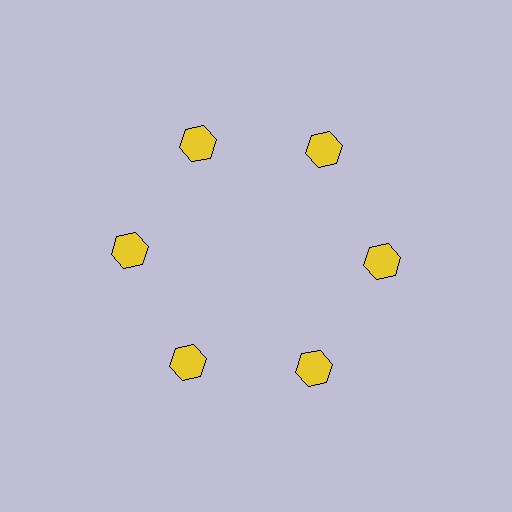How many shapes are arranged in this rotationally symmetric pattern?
There are 6 shapes, arranged in 6 groups of 1.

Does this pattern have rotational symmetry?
Yes, this pattern has 6-fold rotational symmetry. It looks the same after rotating 60 degrees around the center.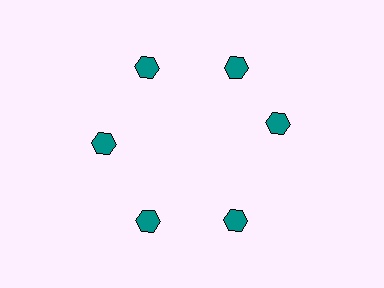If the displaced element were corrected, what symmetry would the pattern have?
It would have 6-fold rotational symmetry — the pattern would map onto itself every 60 degrees.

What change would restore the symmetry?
The symmetry would be restored by rotating it back into even spacing with its neighbors so that all 6 hexagons sit at equal angles and equal distance from the center.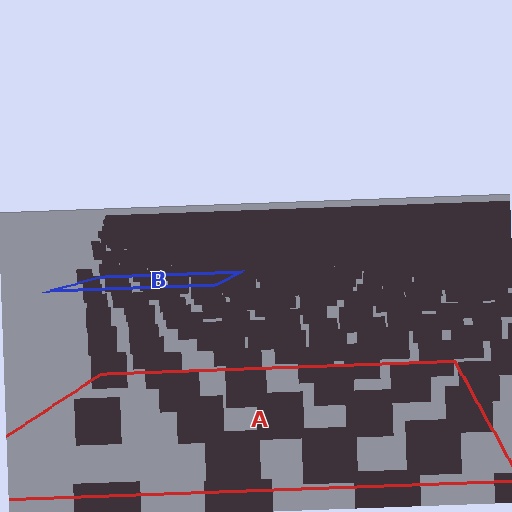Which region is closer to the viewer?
Region A is closer. The texture elements there are larger and more spread out.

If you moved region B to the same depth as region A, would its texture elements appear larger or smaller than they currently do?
They would appear larger. At a closer depth, the same texture elements are projected at a bigger on-screen size.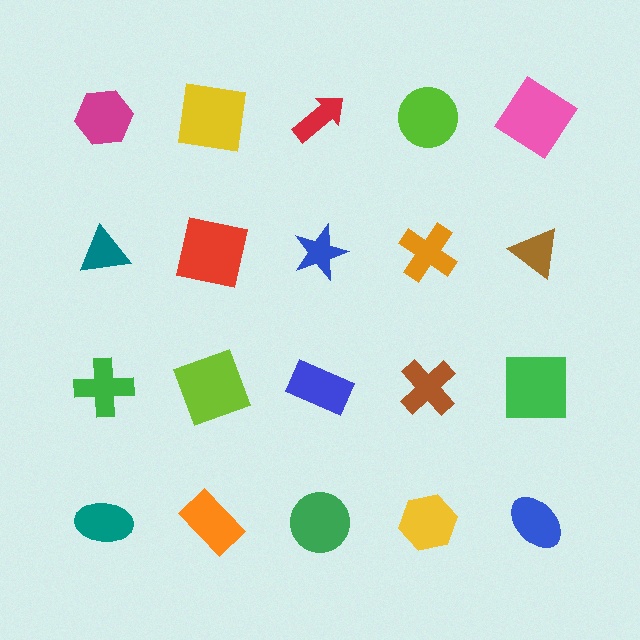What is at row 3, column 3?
A blue rectangle.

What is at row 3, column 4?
A brown cross.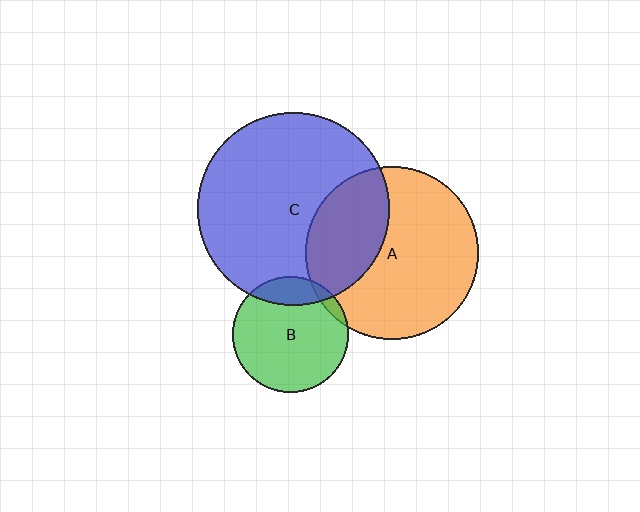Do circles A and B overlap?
Yes.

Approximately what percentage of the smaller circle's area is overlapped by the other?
Approximately 5%.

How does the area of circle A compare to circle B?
Approximately 2.2 times.